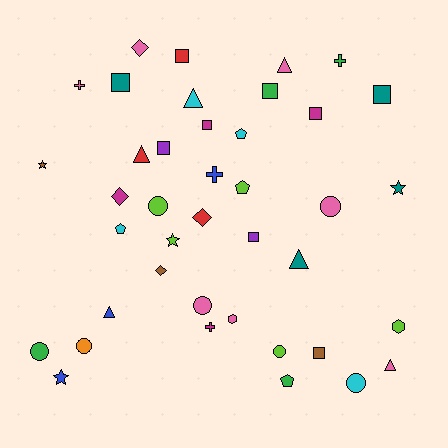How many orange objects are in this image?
There is 1 orange object.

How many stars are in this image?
There are 4 stars.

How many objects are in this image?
There are 40 objects.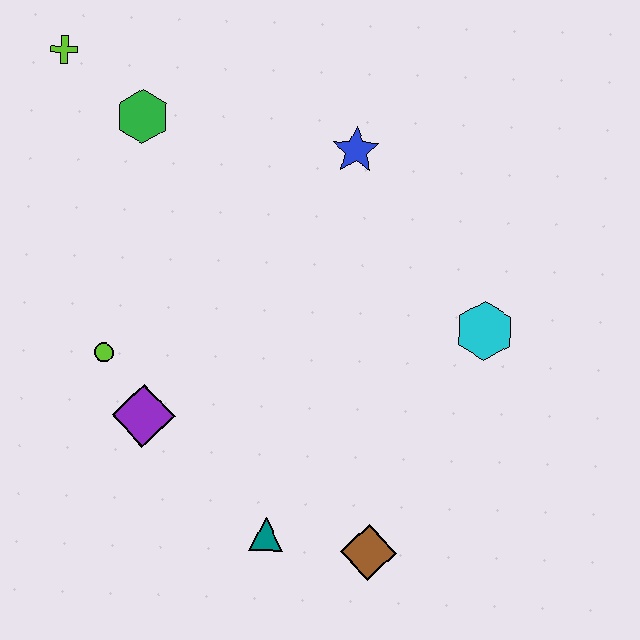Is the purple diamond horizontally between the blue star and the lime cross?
Yes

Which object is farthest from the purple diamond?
The lime cross is farthest from the purple diamond.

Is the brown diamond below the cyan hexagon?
Yes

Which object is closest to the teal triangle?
The brown diamond is closest to the teal triangle.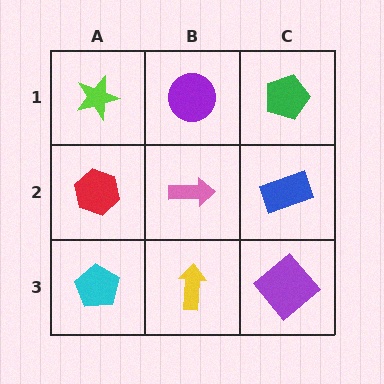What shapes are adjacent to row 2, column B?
A purple circle (row 1, column B), a yellow arrow (row 3, column B), a red hexagon (row 2, column A), a blue rectangle (row 2, column C).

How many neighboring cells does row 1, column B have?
3.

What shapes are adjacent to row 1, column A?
A red hexagon (row 2, column A), a purple circle (row 1, column B).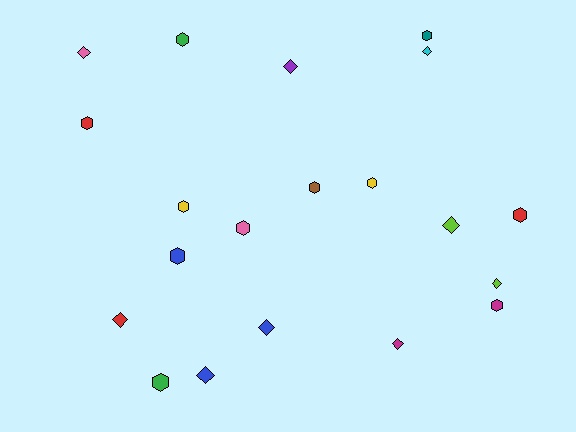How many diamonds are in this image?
There are 9 diamonds.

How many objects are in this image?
There are 20 objects.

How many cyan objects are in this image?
There is 1 cyan object.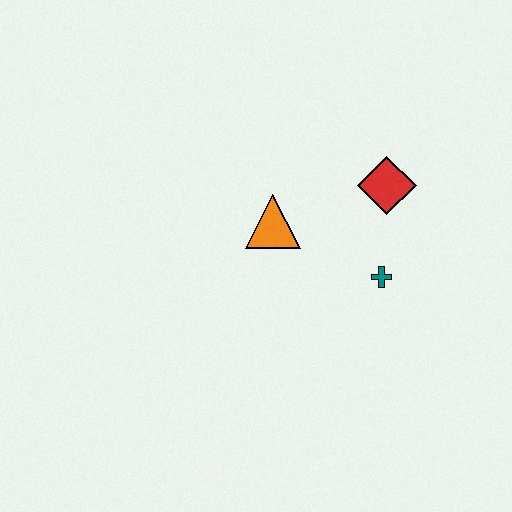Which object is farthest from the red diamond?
The orange triangle is farthest from the red diamond.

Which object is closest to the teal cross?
The red diamond is closest to the teal cross.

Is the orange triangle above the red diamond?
No